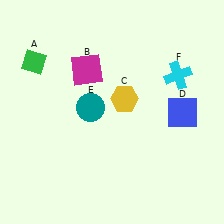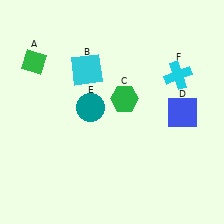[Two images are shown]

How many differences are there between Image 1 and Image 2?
There are 2 differences between the two images.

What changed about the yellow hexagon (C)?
In Image 1, C is yellow. In Image 2, it changed to green.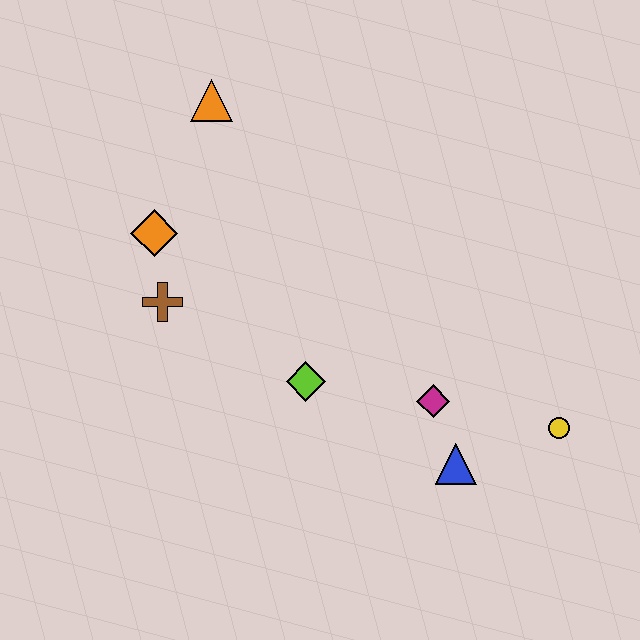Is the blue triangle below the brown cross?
Yes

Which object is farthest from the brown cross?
The yellow circle is farthest from the brown cross.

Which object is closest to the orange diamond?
The brown cross is closest to the orange diamond.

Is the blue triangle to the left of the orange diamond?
No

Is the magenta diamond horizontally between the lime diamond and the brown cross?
No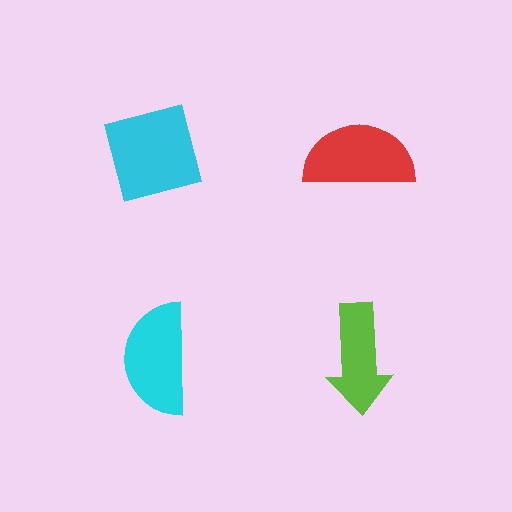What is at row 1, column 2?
A red semicircle.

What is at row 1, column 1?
A cyan square.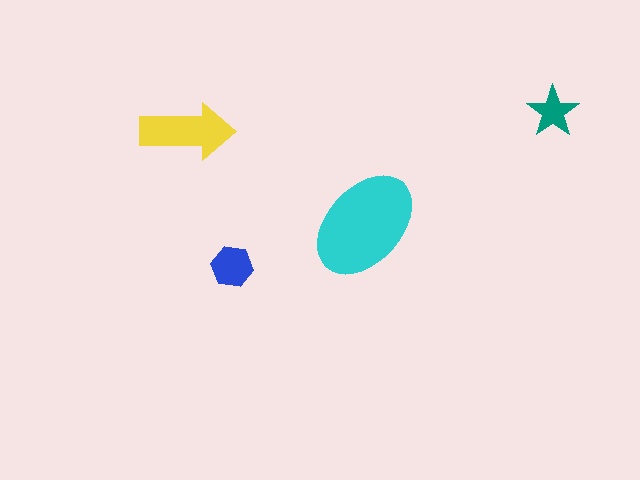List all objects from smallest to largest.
The teal star, the blue hexagon, the yellow arrow, the cyan ellipse.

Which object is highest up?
The teal star is topmost.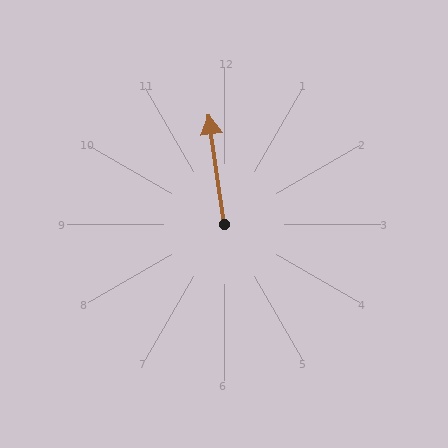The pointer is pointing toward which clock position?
Roughly 12 o'clock.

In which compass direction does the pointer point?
North.